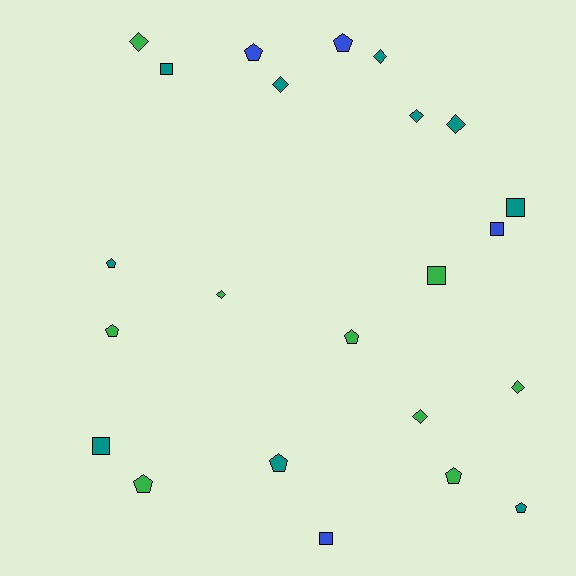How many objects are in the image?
There are 23 objects.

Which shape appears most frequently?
Pentagon, with 9 objects.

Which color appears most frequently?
Teal, with 10 objects.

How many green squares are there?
There is 1 green square.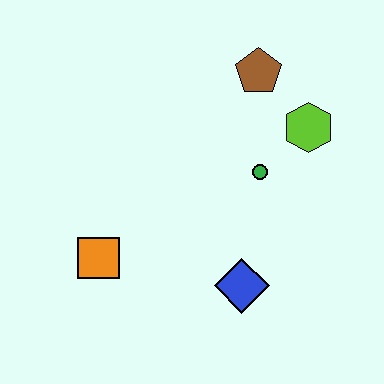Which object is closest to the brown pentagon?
The lime hexagon is closest to the brown pentagon.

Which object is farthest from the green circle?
The orange square is farthest from the green circle.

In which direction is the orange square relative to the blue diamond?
The orange square is to the left of the blue diamond.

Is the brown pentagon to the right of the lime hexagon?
No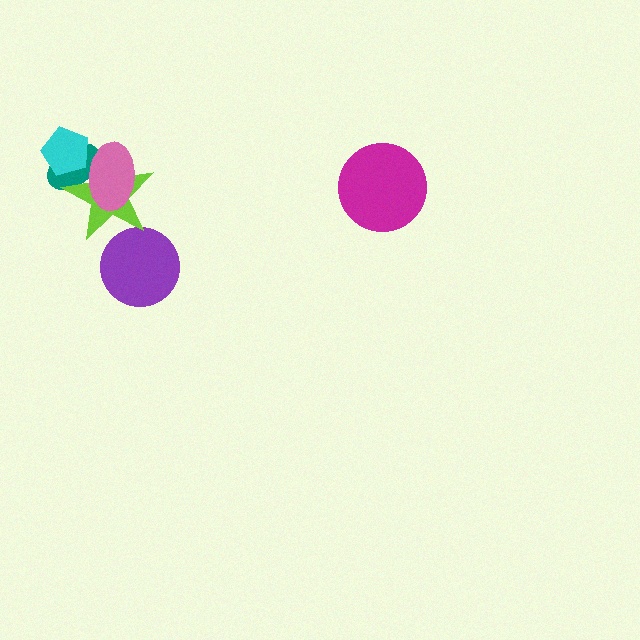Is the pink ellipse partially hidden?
No, no other shape covers it.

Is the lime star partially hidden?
Yes, it is partially covered by another shape.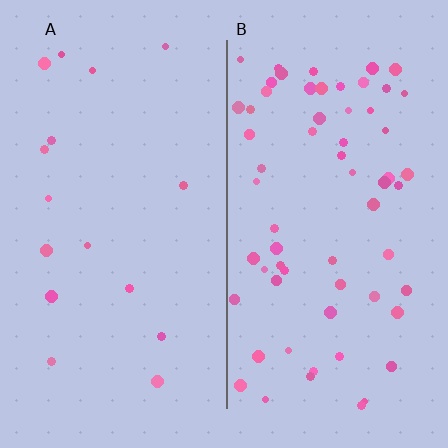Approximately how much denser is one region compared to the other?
Approximately 3.9× — region B over region A.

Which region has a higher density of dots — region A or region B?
B (the right).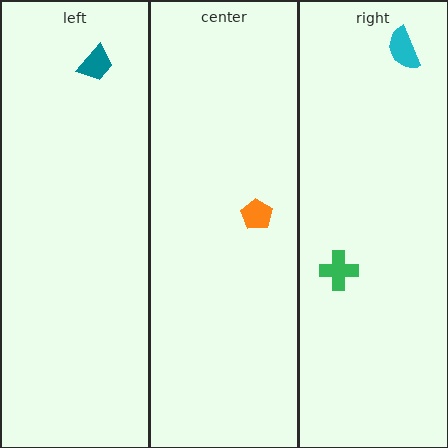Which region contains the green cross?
The right region.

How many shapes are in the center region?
1.